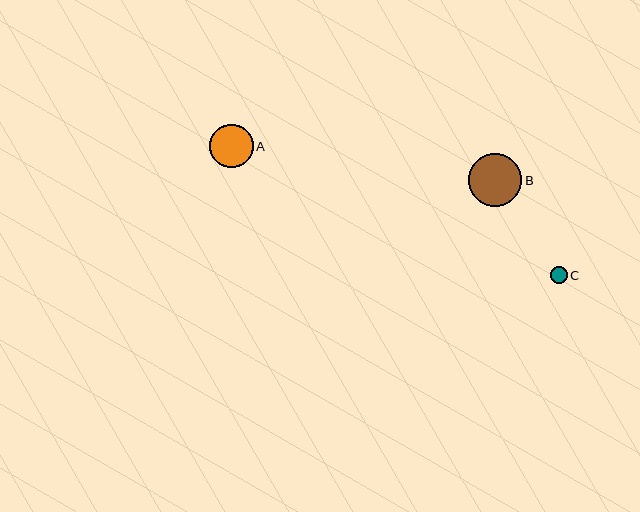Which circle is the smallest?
Circle C is the smallest with a size of approximately 17 pixels.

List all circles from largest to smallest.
From largest to smallest: B, A, C.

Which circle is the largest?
Circle B is the largest with a size of approximately 53 pixels.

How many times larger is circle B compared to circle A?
Circle B is approximately 1.2 times the size of circle A.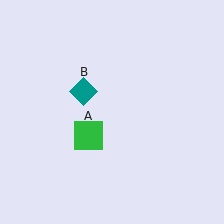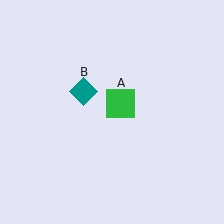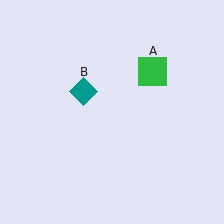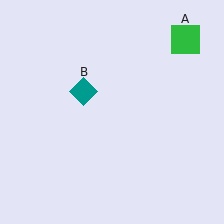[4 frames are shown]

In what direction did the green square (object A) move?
The green square (object A) moved up and to the right.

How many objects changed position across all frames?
1 object changed position: green square (object A).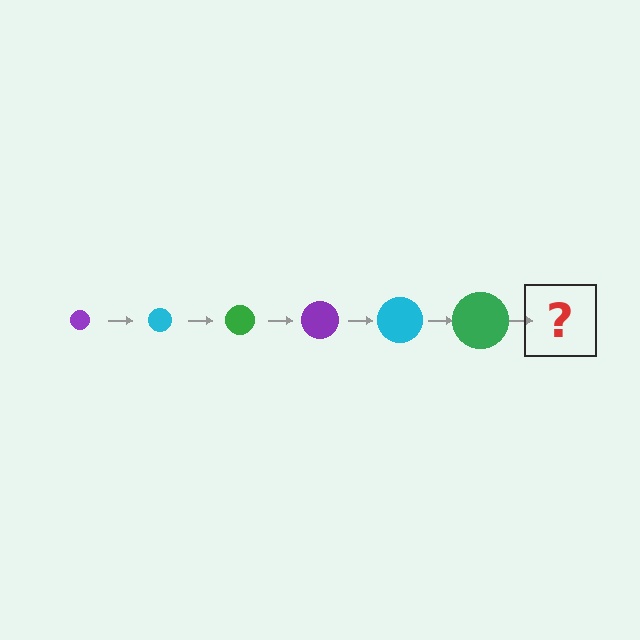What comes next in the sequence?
The next element should be a purple circle, larger than the previous one.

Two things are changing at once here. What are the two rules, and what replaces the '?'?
The two rules are that the circle grows larger each step and the color cycles through purple, cyan, and green. The '?' should be a purple circle, larger than the previous one.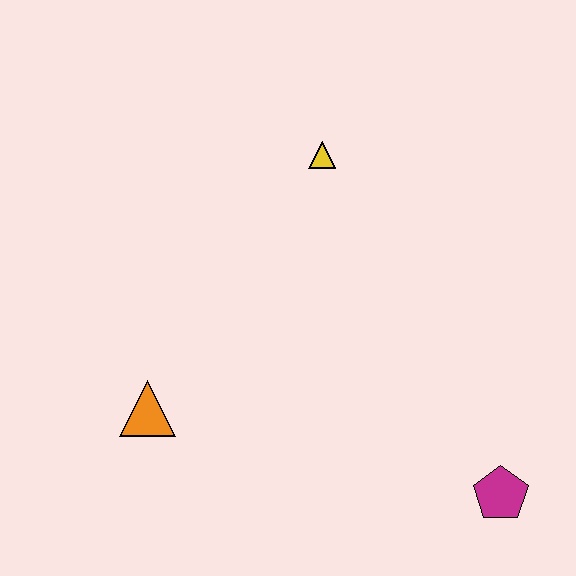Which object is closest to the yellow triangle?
The orange triangle is closest to the yellow triangle.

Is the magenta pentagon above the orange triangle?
No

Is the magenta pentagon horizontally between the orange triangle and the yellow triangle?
No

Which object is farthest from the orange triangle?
The magenta pentagon is farthest from the orange triangle.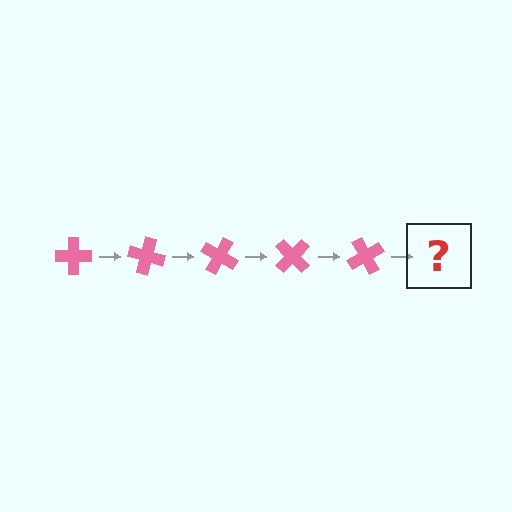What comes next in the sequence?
The next element should be a pink cross rotated 75 degrees.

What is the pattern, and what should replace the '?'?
The pattern is that the cross rotates 15 degrees each step. The '?' should be a pink cross rotated 75 degrees.